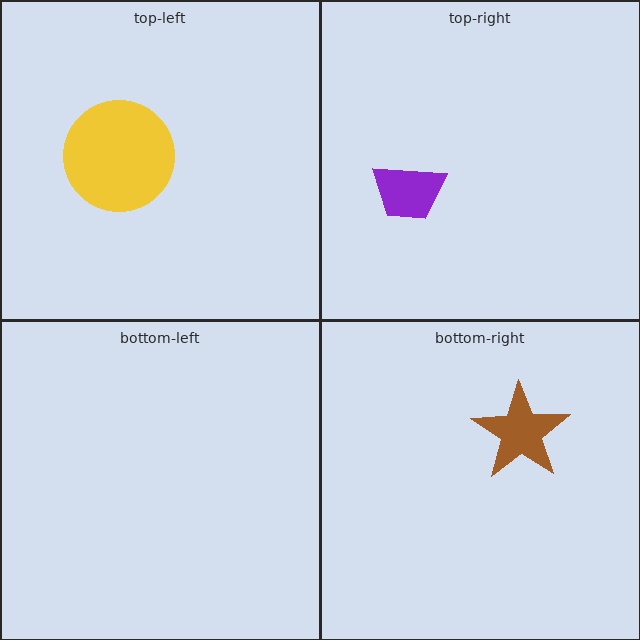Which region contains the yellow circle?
The top-left region.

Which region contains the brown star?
The bottom-right region.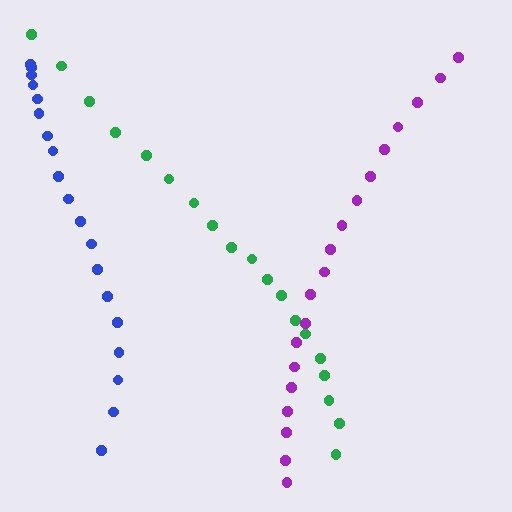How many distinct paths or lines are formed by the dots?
There are 3 distinct paths.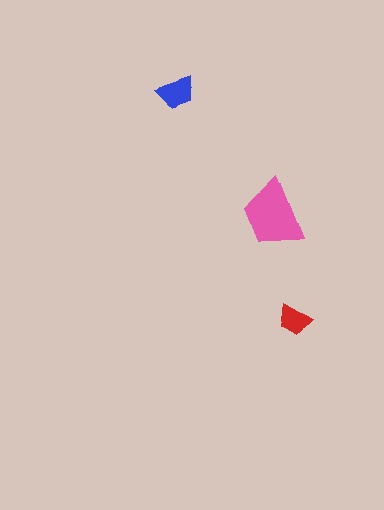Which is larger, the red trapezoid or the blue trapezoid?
The blue one.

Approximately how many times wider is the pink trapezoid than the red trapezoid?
About 2 times wider.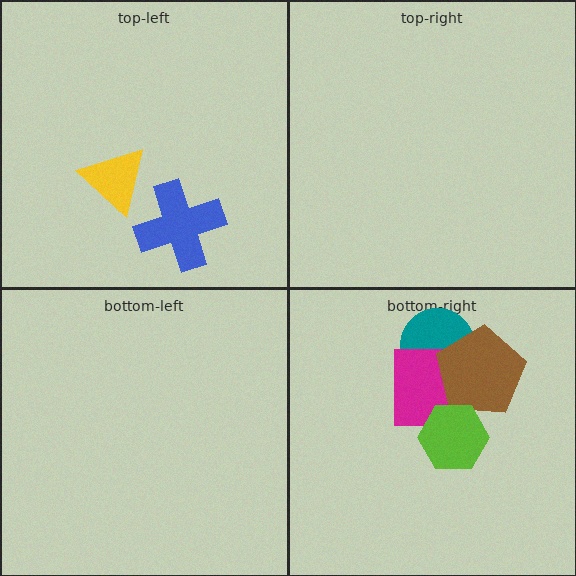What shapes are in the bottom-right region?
The teal circle, the magenta square, the brown pentagon, the lime hexagon.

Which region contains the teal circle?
The bottom-right region.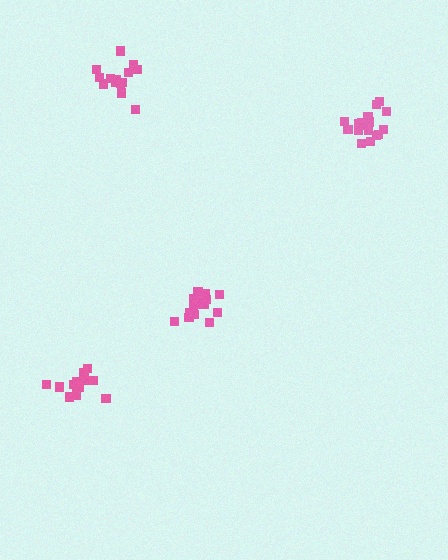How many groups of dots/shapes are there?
There are 4 groups.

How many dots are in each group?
Group 1: 14 dots, Group 2: 14 dots, Group 3: 16 dots, Group 4: 18 dots (62 total).